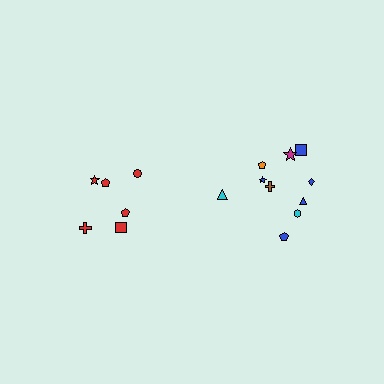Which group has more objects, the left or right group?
The right group.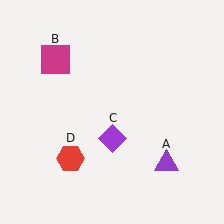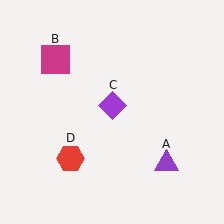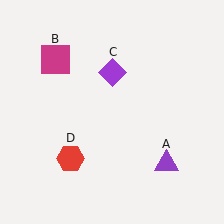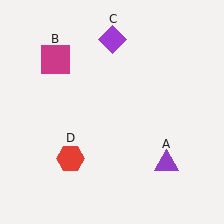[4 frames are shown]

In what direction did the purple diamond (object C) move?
The purple diamond (object C) moved up.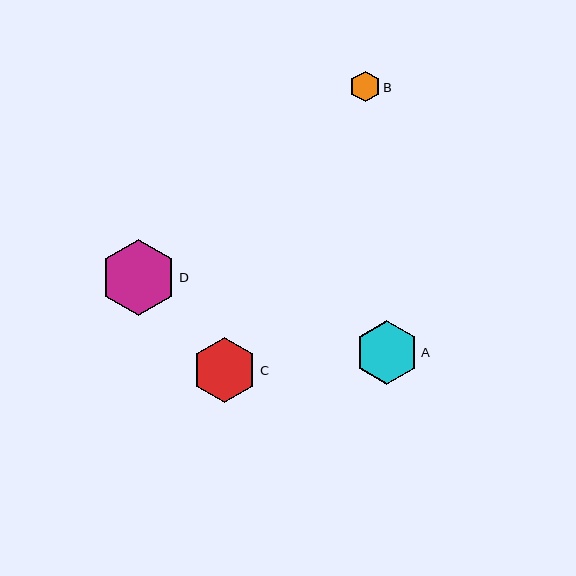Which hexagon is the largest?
Hexagon D is the largest with a size of approximately 76 pixels.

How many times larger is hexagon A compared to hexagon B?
Hexagon A is approximately 2.1 times the size of hexagon B.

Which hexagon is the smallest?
Hexagon B is the smallest with a size of approximately 31 pixels.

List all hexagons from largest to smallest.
From largest to smallest: D, C, A, B.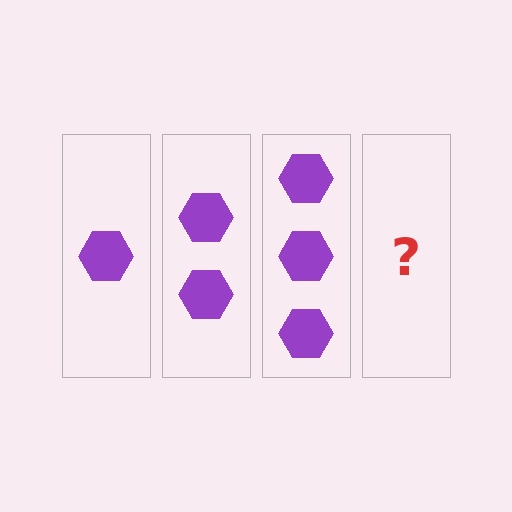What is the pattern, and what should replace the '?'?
The pattern is that each step adds one more hexagon. The '?' should be 4 hexagons.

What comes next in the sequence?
The next element should be 4 hexagons.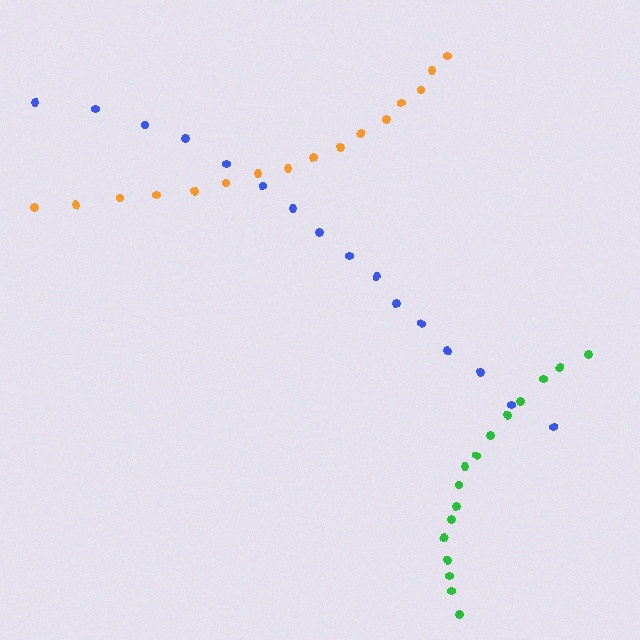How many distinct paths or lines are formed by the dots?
There are 3 distinct paths.